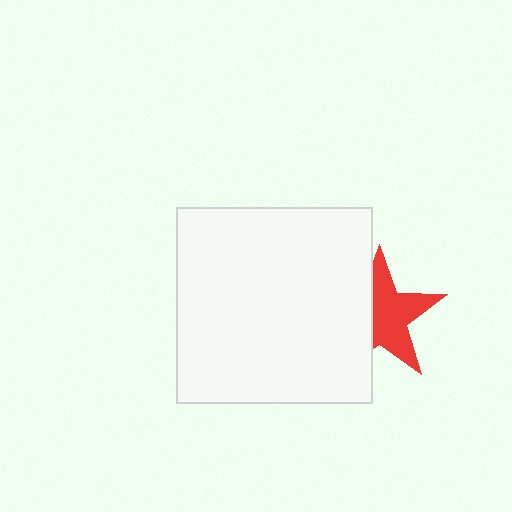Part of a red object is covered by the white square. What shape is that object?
It is a star.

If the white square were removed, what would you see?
You would see the complete red star.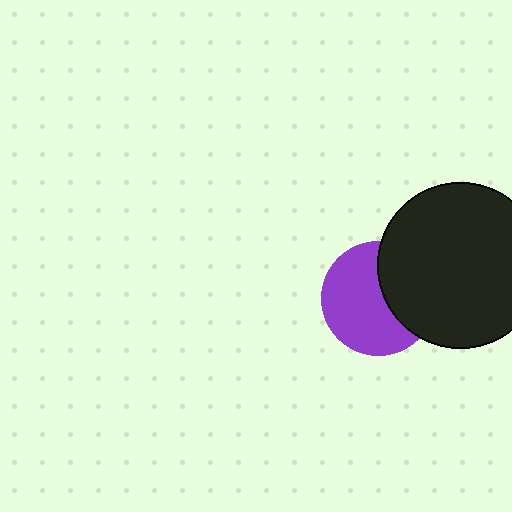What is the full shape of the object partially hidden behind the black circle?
The partially hidden object is a purple circle.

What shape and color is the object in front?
The object in front is a black circle.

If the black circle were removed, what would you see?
You would see the complete purple circle.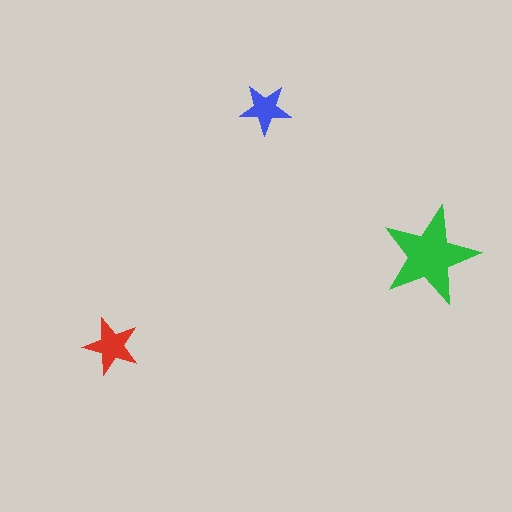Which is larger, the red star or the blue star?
The red one.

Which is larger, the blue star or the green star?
The green one.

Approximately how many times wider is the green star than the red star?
About 2 times wider.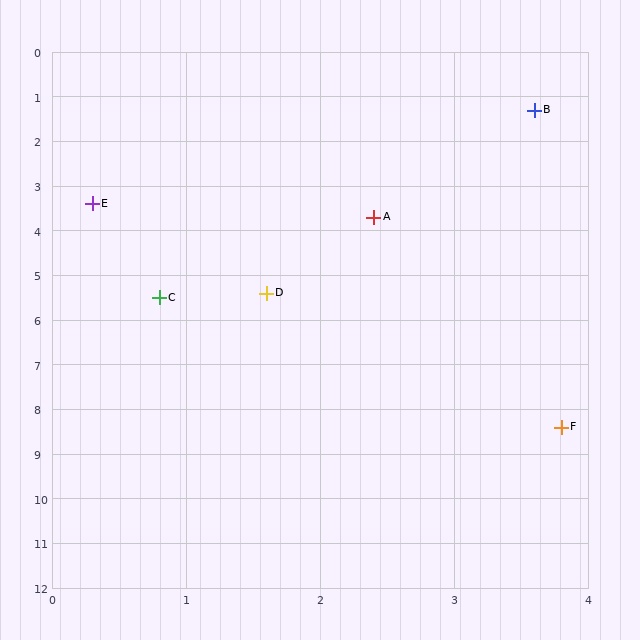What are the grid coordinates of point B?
Point B is at approximately (3.6, 1.3).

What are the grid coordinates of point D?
Point D is at approximately (1.6, 5.4).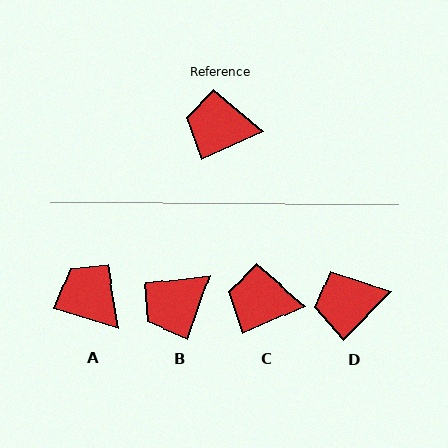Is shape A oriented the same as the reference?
No, it is off by about 41 degrees.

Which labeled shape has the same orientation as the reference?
C.